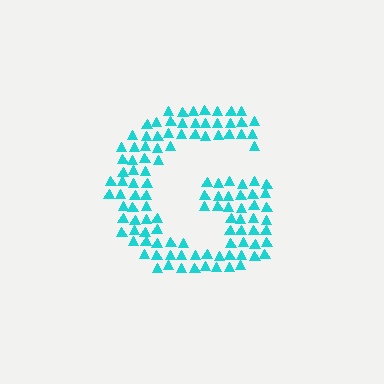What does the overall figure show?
The overall figure shows the letter G.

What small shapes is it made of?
It is made of small triangles.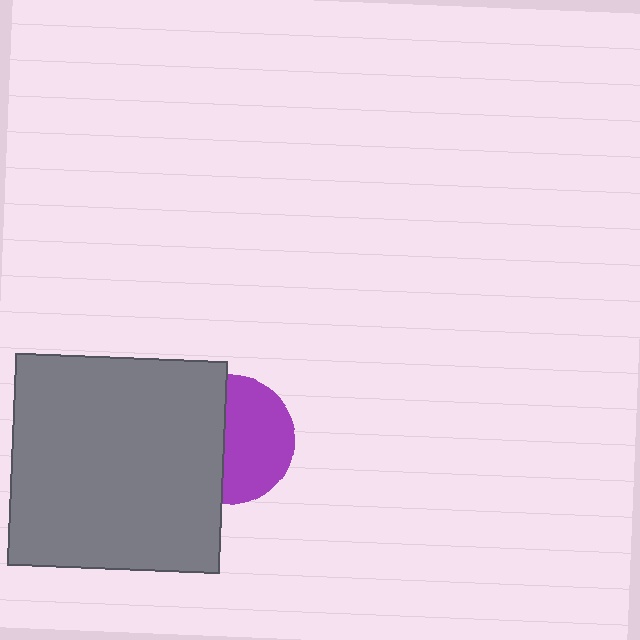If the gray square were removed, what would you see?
You would see the complete purple circle.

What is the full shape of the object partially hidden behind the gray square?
The partially hidden object is a purple circle.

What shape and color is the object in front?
The object in front is a gray square.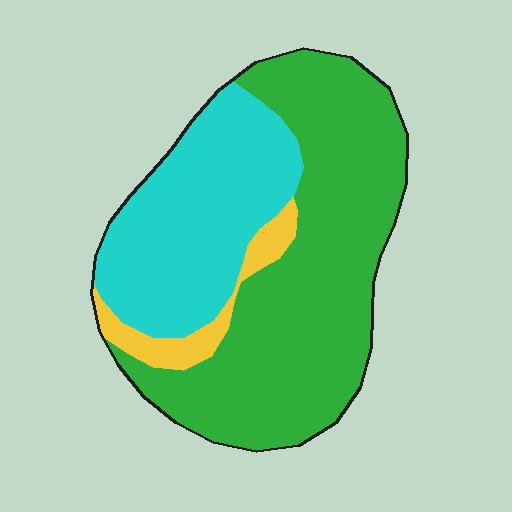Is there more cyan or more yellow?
Cyan.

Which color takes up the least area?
Yellow, at roughly 5%.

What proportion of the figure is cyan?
Cyan takes up between a quarter and a half of the figure.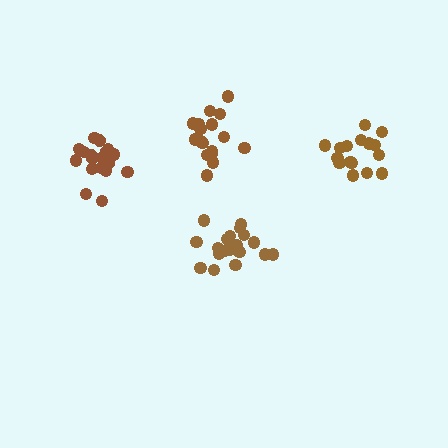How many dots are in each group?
Group 1: 21 dots, Group 2: 19 dots, Group 3: 16 dots, Group 4: 21 dots (77 total).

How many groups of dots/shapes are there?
There are 4 groups.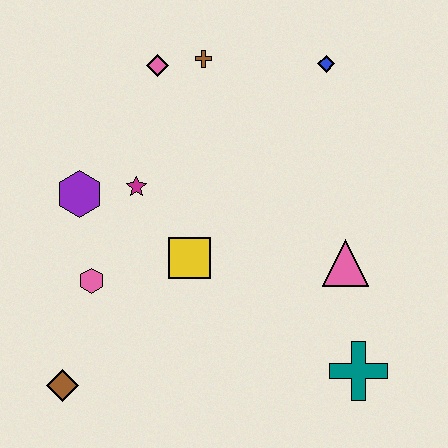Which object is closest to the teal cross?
The pink triangle is closest to the teal cross.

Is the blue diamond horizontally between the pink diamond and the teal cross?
Yes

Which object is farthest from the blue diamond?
The brown diamond is farthest from the blue diamond.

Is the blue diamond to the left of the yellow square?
No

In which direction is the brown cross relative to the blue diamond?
The brown cross is to the left of the blue diamond.